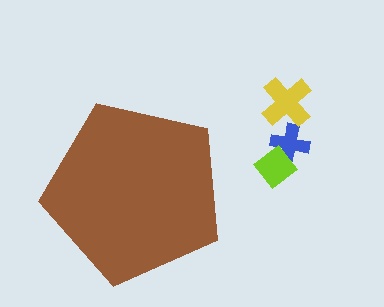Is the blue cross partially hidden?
No, the blue cross is fully visible.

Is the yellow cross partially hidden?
No, the yellow cross is fully visible.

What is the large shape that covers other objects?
A brown pentagon.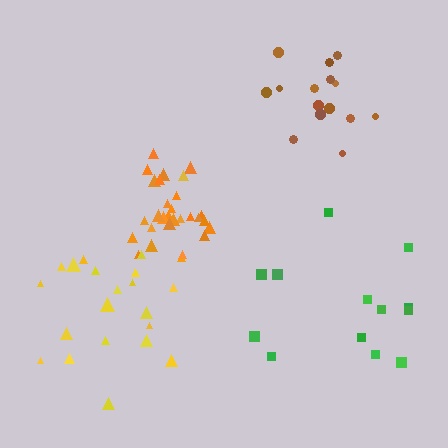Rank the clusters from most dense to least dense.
orange, yellow, brown, green.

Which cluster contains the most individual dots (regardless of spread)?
Orange (28).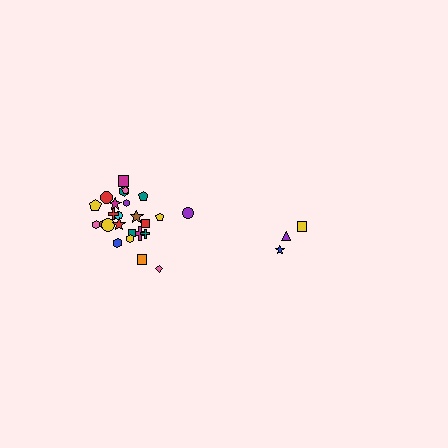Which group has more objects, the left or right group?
The left group.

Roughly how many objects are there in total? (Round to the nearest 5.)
Roughly 30 objects in total.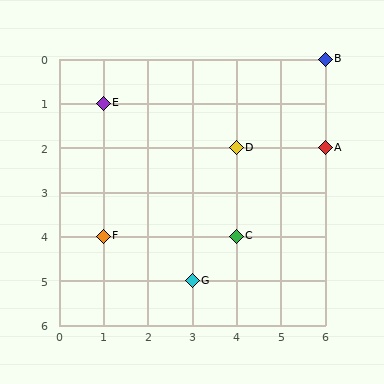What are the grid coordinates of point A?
Point A is at grid coordinates (6, 2).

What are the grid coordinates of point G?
Point G is at grid coordinates (3, 5).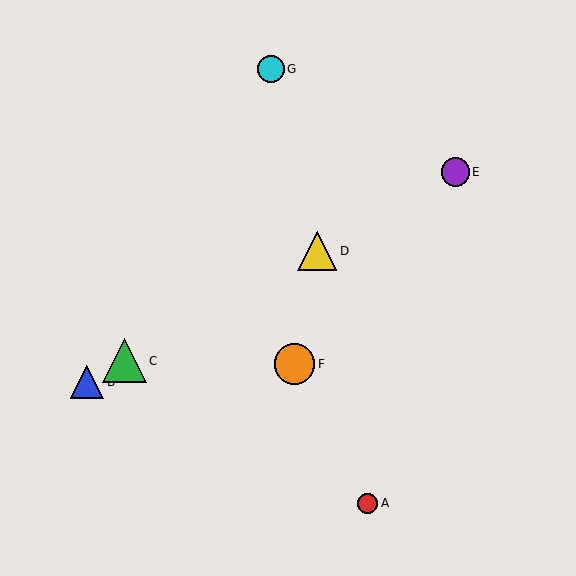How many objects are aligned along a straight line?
4 objects (B, C, D, E) are aligned along a straight line.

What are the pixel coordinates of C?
Object C is at (124, 361).